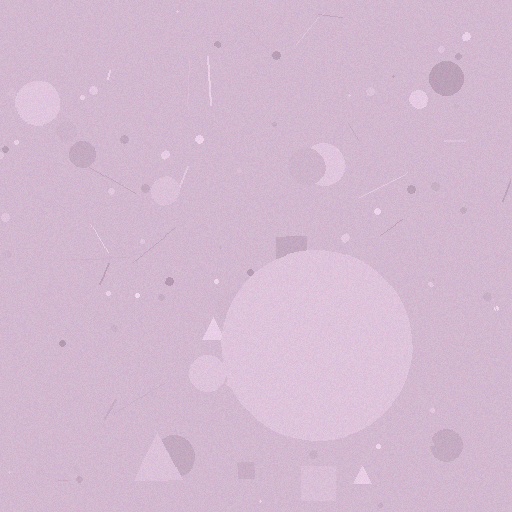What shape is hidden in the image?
A circle is hidden in the image.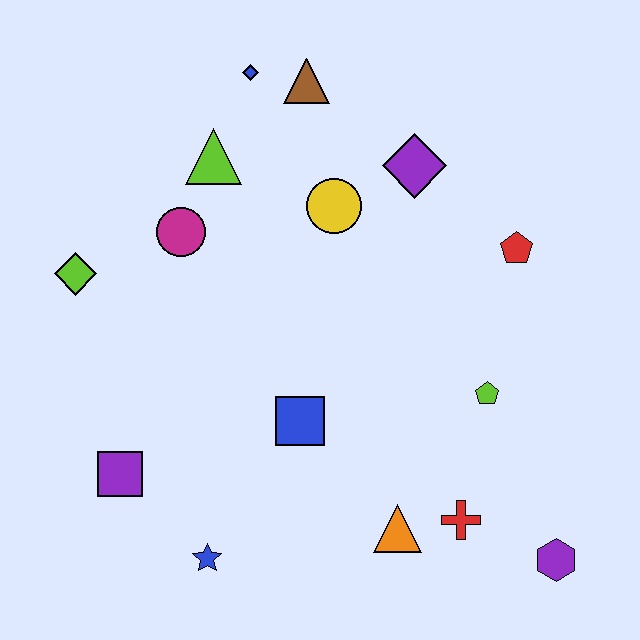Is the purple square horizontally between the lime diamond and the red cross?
Yes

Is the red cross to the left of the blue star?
No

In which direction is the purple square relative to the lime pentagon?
The purple square is to the left of the lime pentagon.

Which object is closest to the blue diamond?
The brown triangle is closest to the blue diamond.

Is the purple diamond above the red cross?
Yes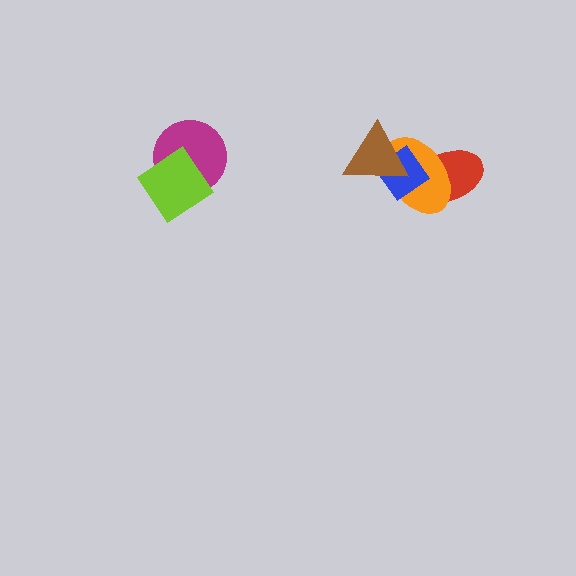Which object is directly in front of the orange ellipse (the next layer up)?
The blue diamond is directly in front of the orange ellipse.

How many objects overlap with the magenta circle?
1 object overlaps with the magenta circle.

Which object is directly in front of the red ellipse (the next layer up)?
The orange ellipse is directly in front of the red ellipse.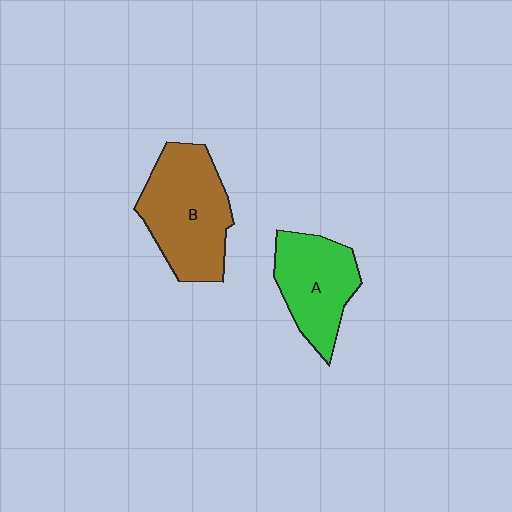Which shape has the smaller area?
Shape A (green).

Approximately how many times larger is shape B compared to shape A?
Approximately 1.3 times.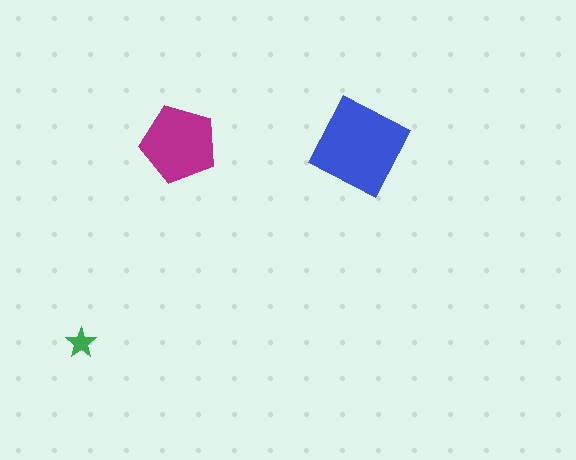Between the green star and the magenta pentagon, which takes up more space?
The magenta pentagon.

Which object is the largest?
The blue diamond.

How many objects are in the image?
There are 3 objects in the image.